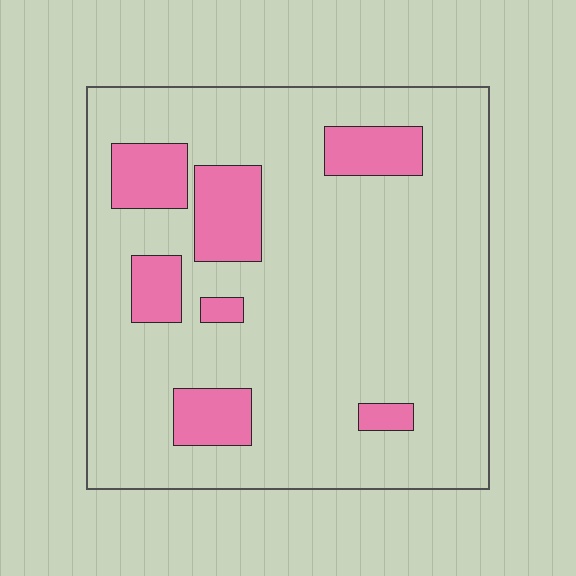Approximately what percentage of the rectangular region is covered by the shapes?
Approximately 15%.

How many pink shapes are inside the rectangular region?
7.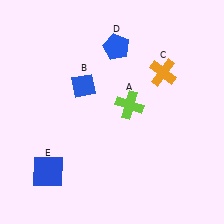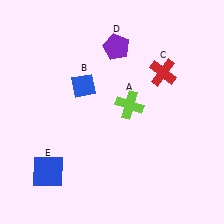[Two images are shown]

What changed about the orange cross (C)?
In Image 1, C is orange. In Image 2, it changed to red.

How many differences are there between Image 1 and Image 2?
There are 2 differences between the two images.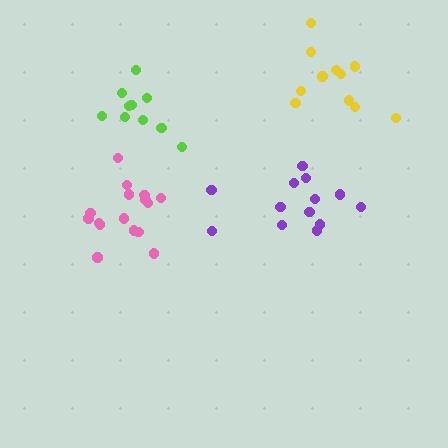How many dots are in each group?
Group 1: 11 dots, Group 2: 13 dots, Group 3: 10 dots, Group 4: 16 dots (50 total).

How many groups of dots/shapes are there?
There are 4 groups.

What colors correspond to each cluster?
The clusters are colored: yellow, purple, lime, pink.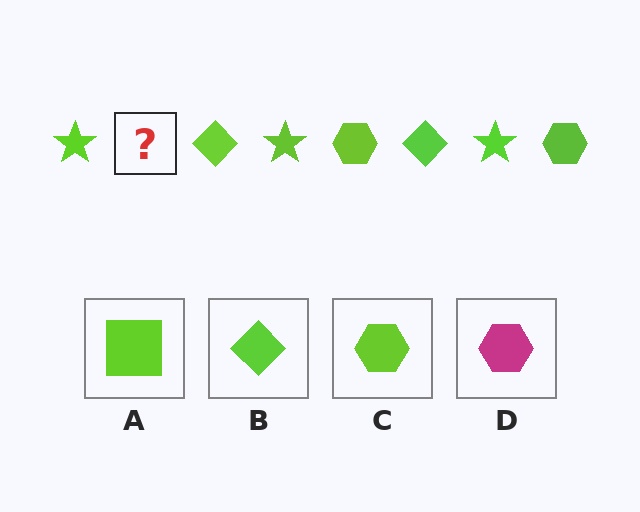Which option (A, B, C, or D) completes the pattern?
C.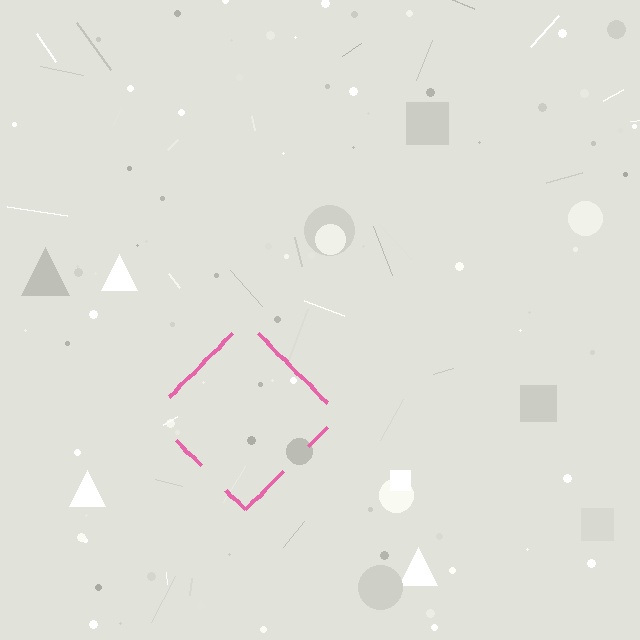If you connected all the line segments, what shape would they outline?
They would outline a diamond.